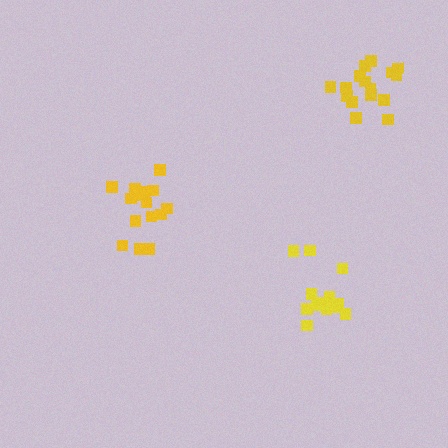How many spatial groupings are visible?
There are 3 spatial groupings.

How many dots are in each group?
Group 1: 15 dots, Group 2: 17 dots, Group 3: 15 dots (47 total).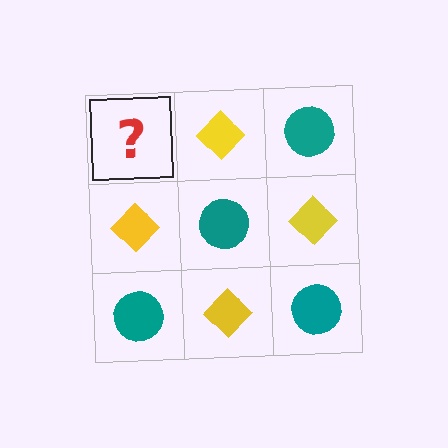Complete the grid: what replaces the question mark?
The question mark should be replaced with a teal circle.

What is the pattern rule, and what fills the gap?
The rule is that it alternates teal circle and yellow diamond in a checkerboard pattern. The gap should be filled with a teal circle.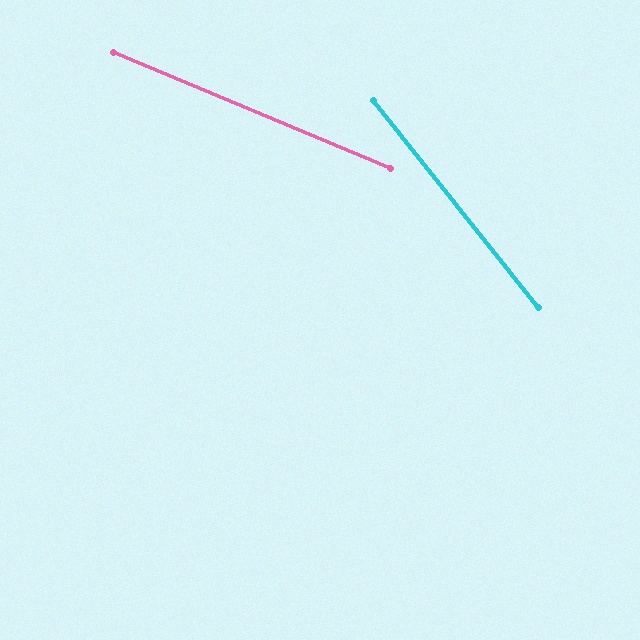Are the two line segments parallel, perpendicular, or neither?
Neither parallel nor perpendicular — they differ by about 29°.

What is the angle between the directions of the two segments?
Approximately 29 degrees.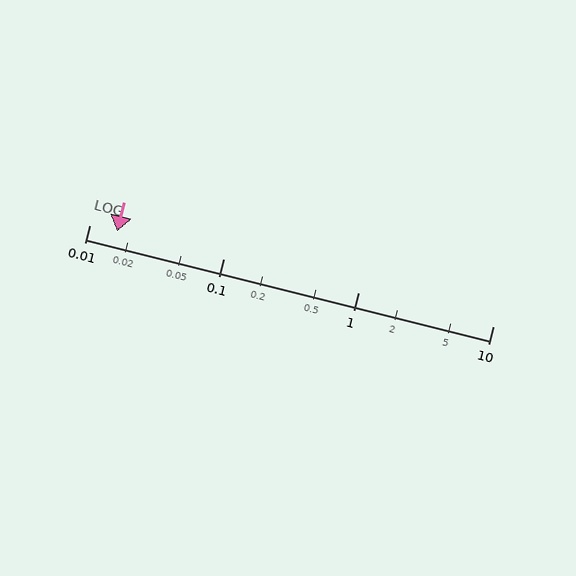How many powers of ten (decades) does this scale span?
The scale spans 3 decades, from 0.01 to 10.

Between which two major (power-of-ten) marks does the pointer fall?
The pointer is between 0.01 and 0.1.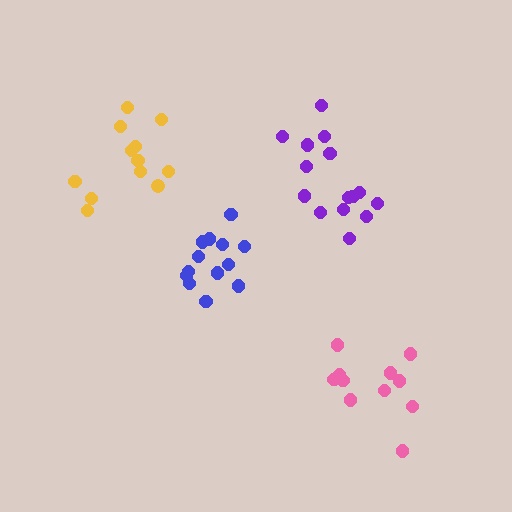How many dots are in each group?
Group 1: 12 dots, Group 2: 15 dots, Group 3: 13 dots, Group 4: 11 dots (51 total).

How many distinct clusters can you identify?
There are 4 distinct clusters.